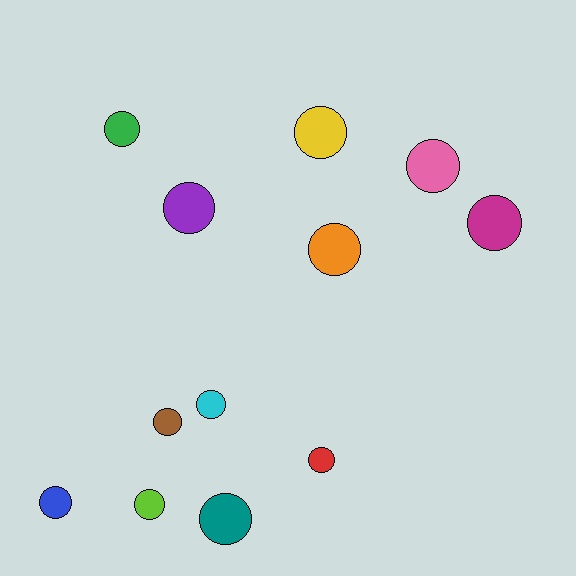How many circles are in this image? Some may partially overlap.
There are 12 circles.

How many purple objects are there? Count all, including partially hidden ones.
There is 1 purple object.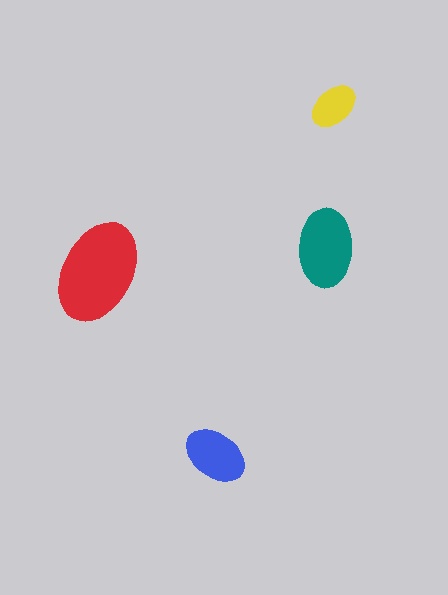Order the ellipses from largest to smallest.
the red one, the teal one, the blue one, the yellow one.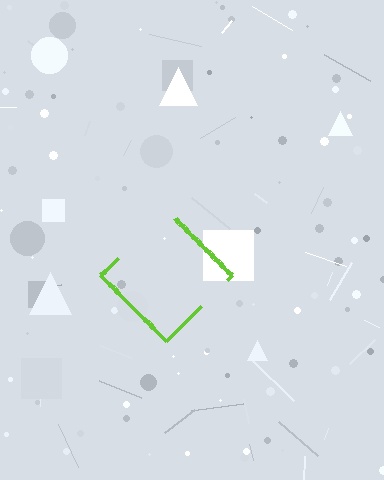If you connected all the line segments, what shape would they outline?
They would outline a diamond.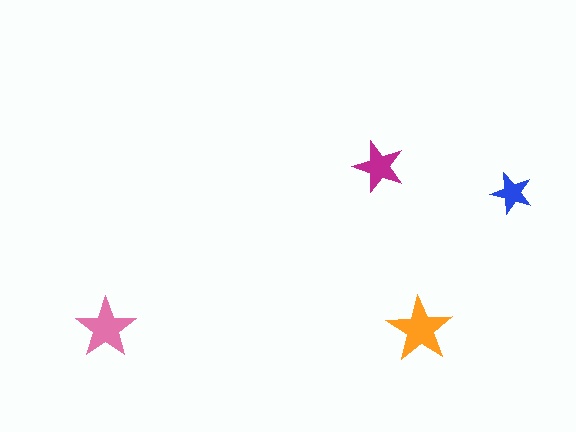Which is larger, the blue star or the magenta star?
The magenta one.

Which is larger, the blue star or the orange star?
The orange one.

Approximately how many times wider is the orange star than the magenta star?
About 1.5 times wider.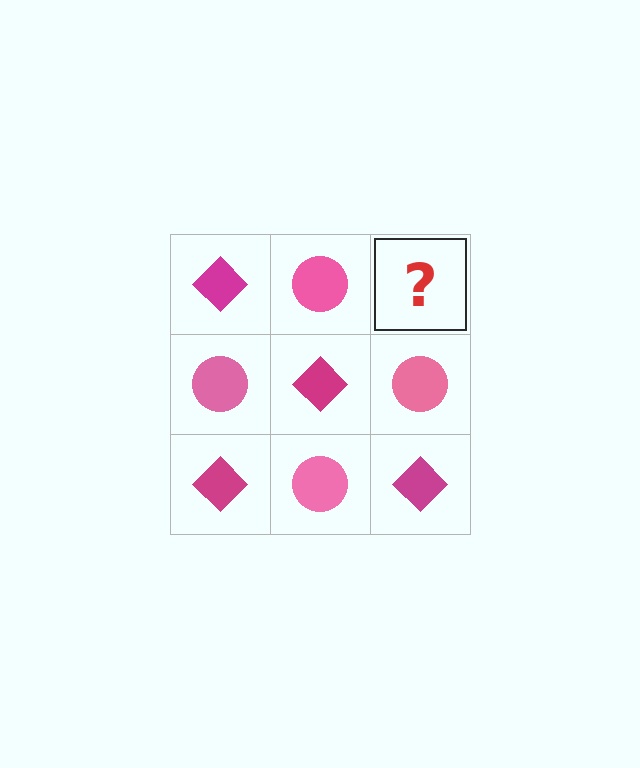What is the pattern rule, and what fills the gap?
The rule is that it alternates magenta diamond and pink circle in a checkerboard pattern. The gap should be filled with a magenta diamond.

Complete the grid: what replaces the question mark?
The question mark should be replaced with a magenta diamond.